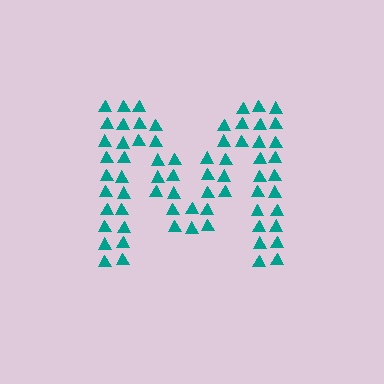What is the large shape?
The large shape is the letter M.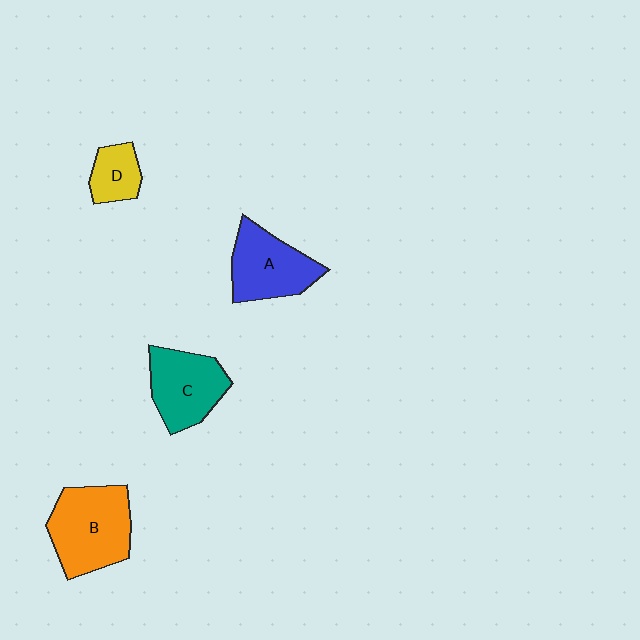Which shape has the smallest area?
Shape D (yellow).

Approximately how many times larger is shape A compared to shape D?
Approximately 2.0 times.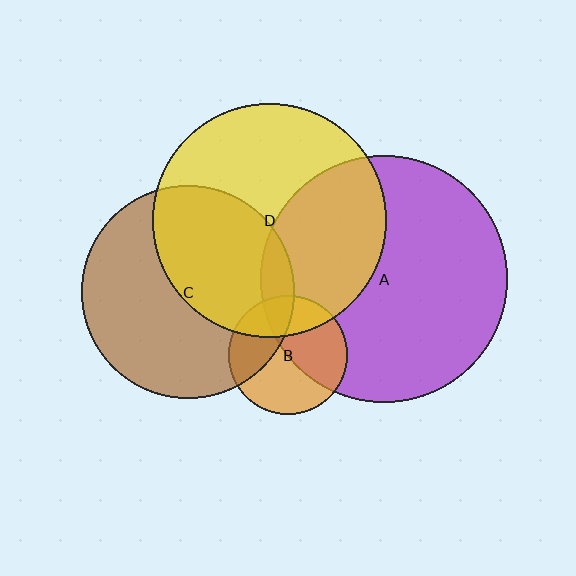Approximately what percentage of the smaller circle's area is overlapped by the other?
Approximately 45%.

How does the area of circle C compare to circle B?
Approximately 3.2 times.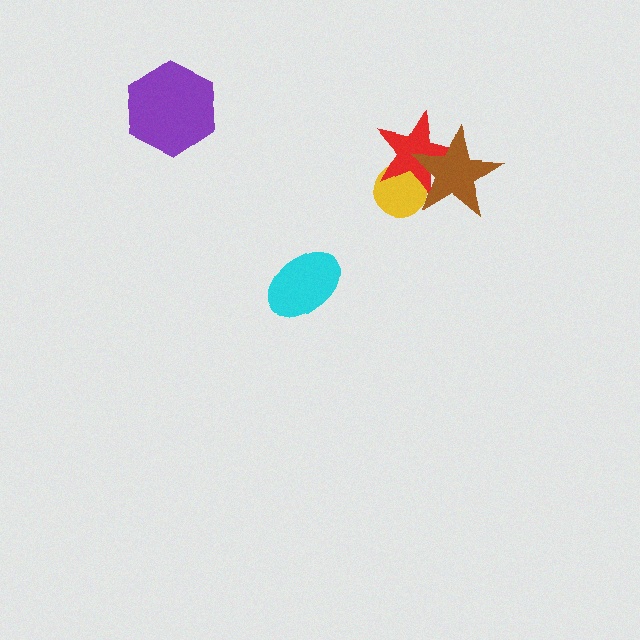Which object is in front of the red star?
The brown star is in front of the red star.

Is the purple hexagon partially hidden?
No, no other shape covers it.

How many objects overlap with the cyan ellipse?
0 objects overlap with the cyan ellipse.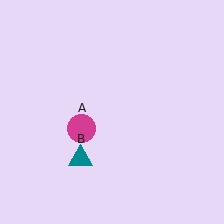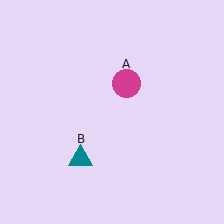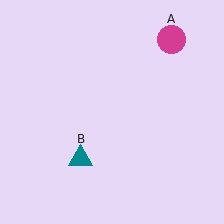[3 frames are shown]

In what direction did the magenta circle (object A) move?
The magenta circle (object A) moved up and to the right.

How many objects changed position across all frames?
1 object changed position: magenta circle (object A).